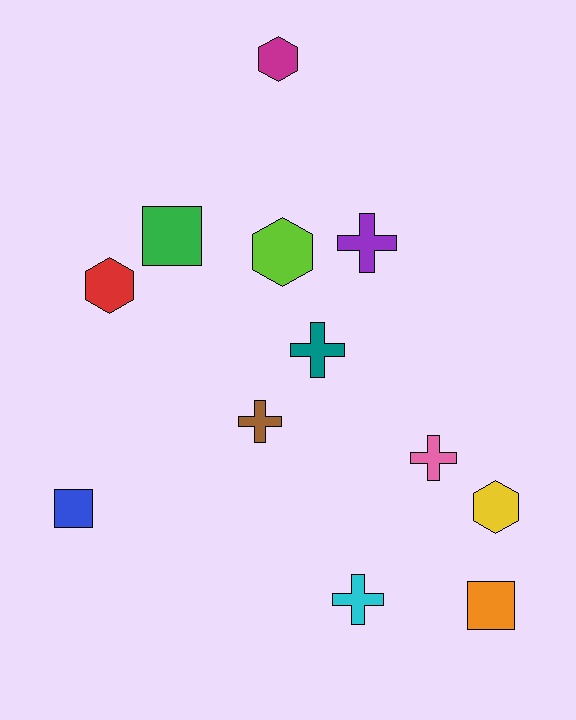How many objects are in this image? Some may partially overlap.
There are 12 objects.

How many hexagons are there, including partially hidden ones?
There are 4 hexagons.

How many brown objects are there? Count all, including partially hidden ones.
There is 1 brown object.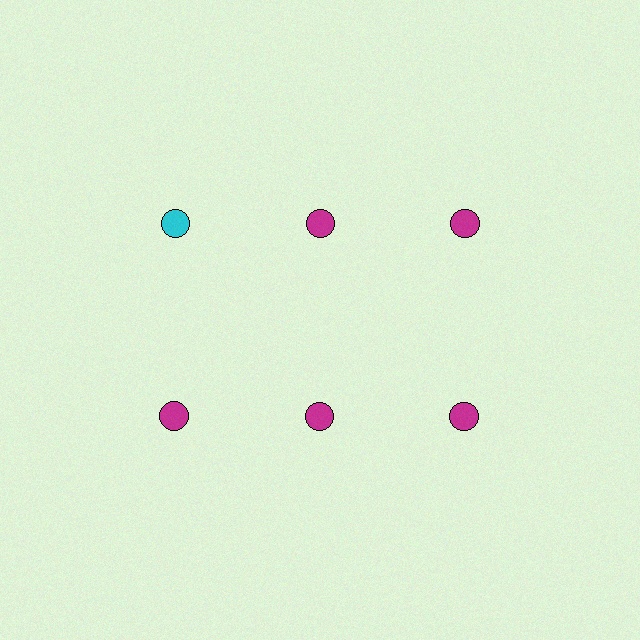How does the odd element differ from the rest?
It has a different color: cyan instead of magenta.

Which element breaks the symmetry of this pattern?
The cyan circle in the top row, leftmost column breaks the symmetry. All other shapes are magenta circles.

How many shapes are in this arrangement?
There are 6 shapes arranged in a grid pattern.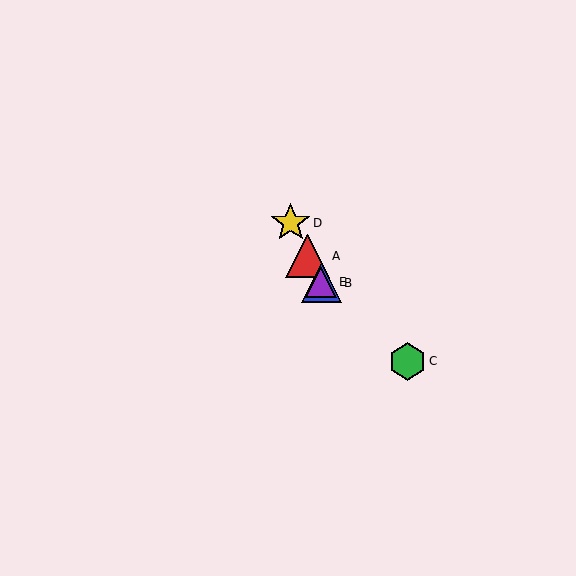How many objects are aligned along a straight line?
4 objects (A, B, D, E) are aligned along a straight line.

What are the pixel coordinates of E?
Object E is at (321, 282).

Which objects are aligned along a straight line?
Objects A, B, D, E are aligned along a straight line.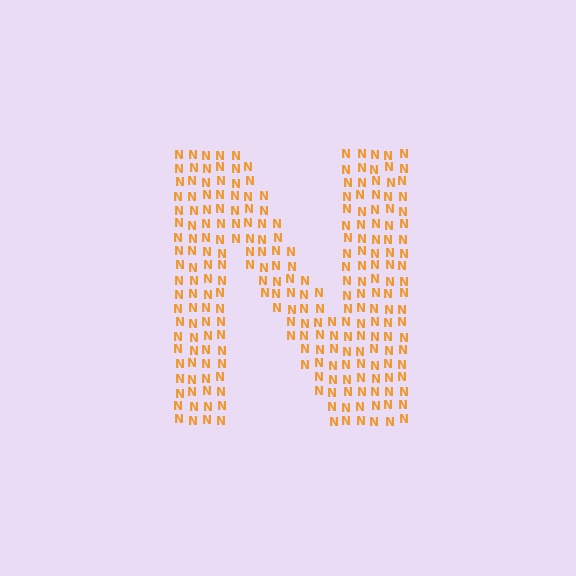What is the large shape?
The large shape is the letter N.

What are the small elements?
The small elements are letter N's.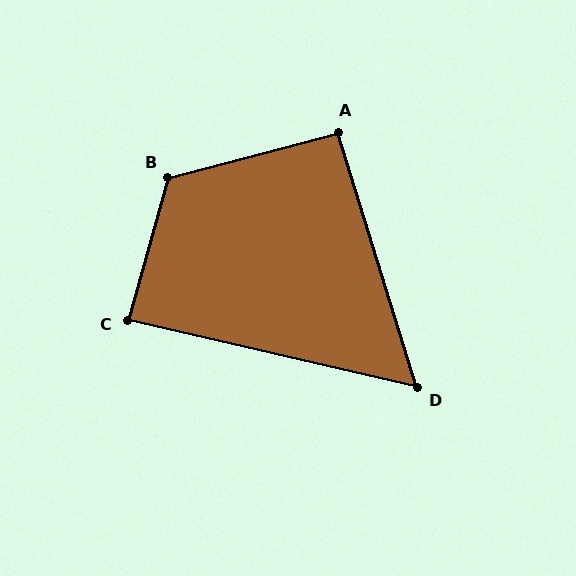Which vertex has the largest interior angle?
B, at approximately 120 degrees.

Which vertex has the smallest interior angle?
D, at approximately 60 degrees.